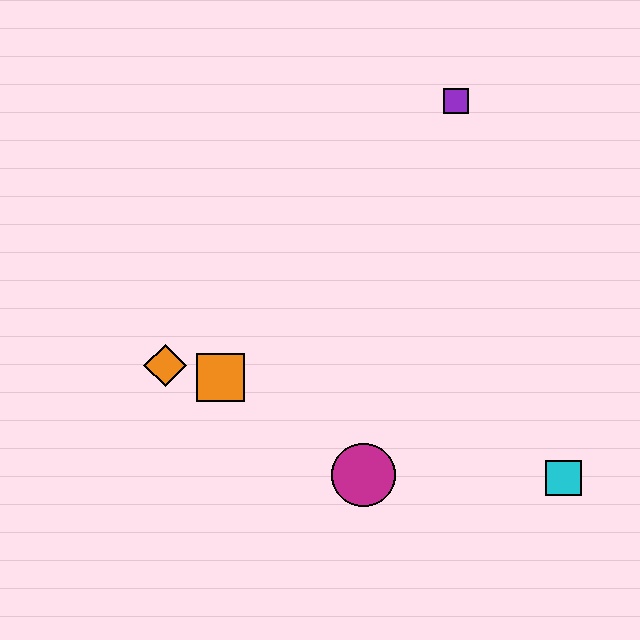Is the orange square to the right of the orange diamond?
Yes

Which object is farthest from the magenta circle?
The purple square is farthest from the magenta circle.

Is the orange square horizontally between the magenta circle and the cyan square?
No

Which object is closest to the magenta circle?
The orange square is closest to the magenta circle.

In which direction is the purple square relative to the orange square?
The purple square is above the orange square.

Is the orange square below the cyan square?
No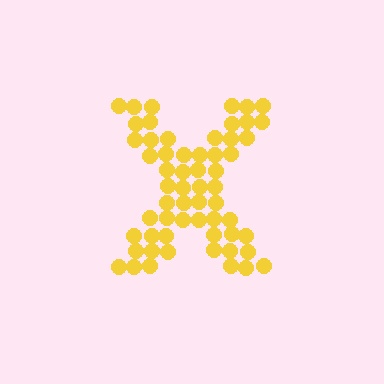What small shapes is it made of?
It is made of small circles.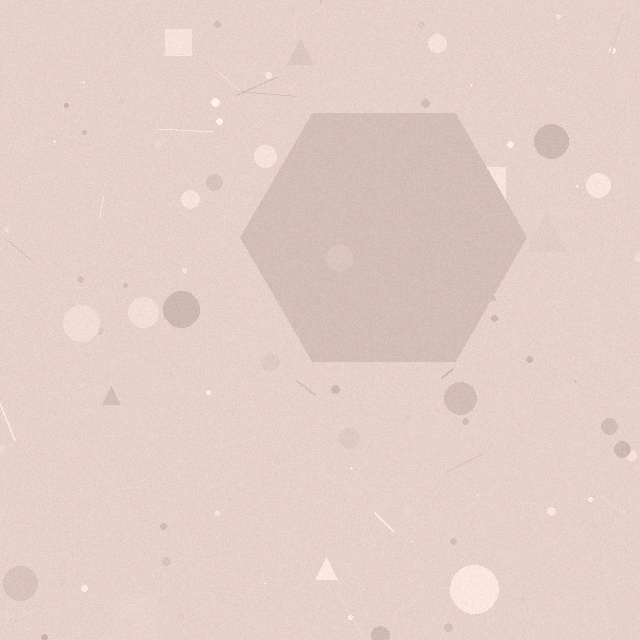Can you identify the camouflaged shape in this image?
The camouflaged shape is a hexagon.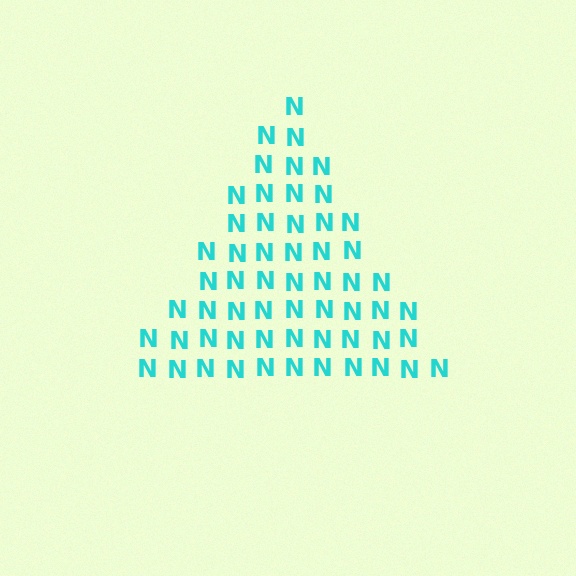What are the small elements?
The small elements are letter N's.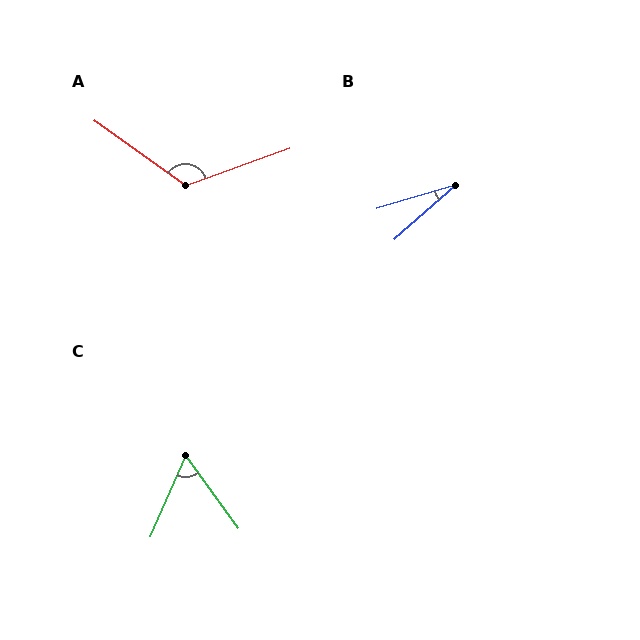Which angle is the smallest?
B, at approximately 25 degrees.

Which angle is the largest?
A, at approximately 125 degrees.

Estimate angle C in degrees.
Approximately 60 degrees.